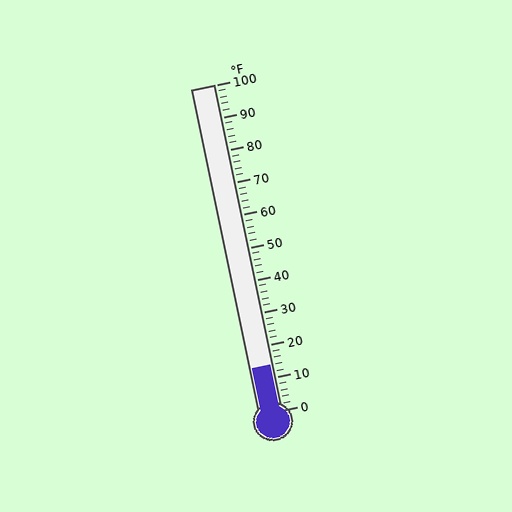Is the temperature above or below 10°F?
The temperature is above 10°F.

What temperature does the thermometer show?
The thermometer shows approximately 14°F.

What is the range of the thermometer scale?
The thermometer scale ranges from 0°F to 100°F.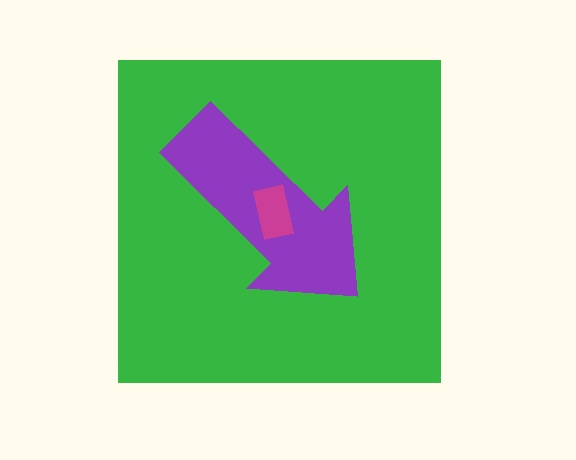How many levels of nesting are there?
3.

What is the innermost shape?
The magenta rectangle.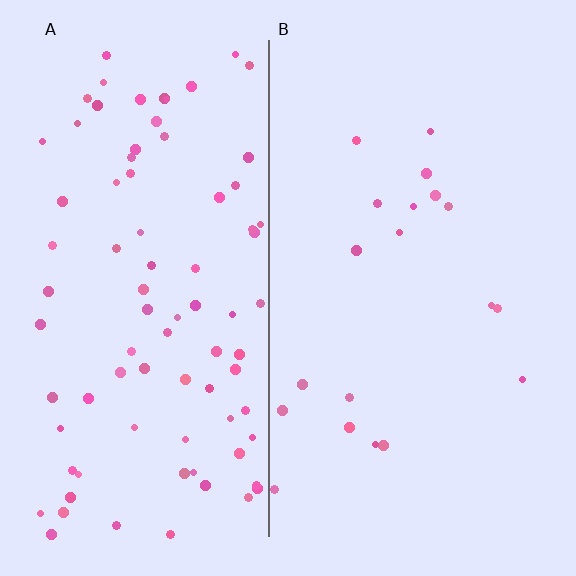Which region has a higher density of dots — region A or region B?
A (the left).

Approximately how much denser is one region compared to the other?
Approximately 4.3× — region A over region B.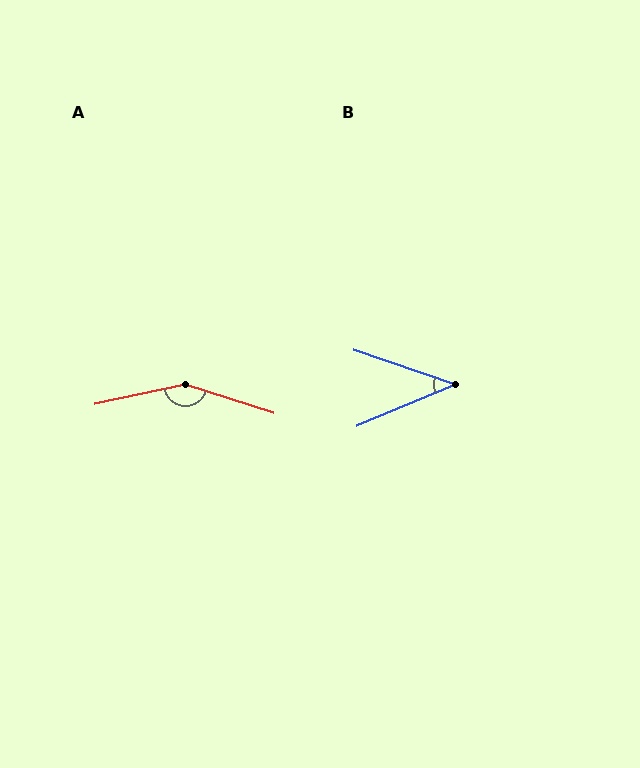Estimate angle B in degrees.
Approximately 41 degrees.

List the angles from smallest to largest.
B (41°), A (150°).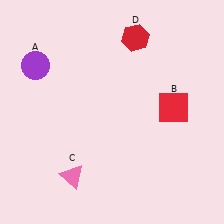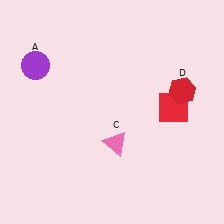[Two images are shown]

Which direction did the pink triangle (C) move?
The pink triangle (C) moved right.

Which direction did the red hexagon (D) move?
The red hexagon (D) moved down.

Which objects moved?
The objects that moved are: the pink triangle (C), the red hexagon (D).